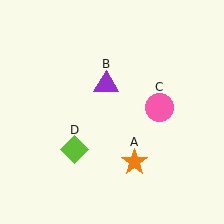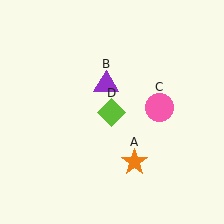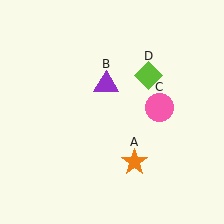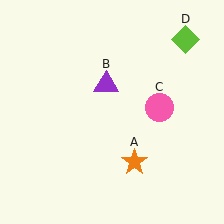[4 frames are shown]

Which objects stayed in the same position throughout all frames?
Orange star (object A) and purple triangle (object B) and pink circle (object C) remained stationary.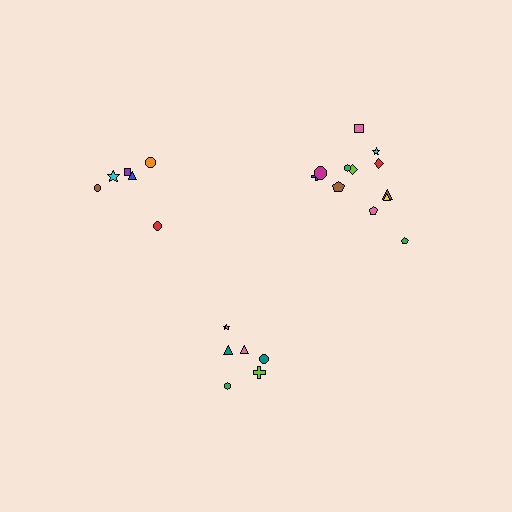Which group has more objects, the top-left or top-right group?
The top-right group.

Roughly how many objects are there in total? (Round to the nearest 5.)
Roughly 25 objects in total.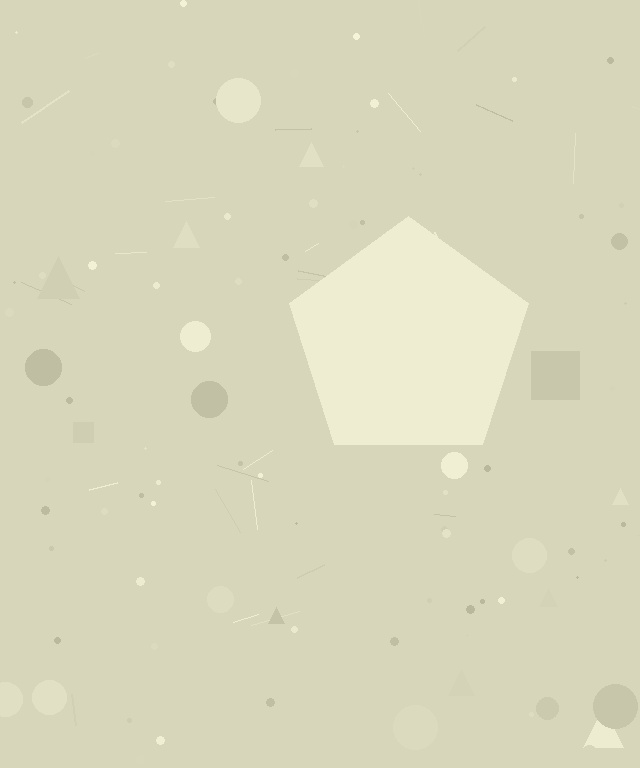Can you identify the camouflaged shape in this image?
The camouflaged shape is a pentagon.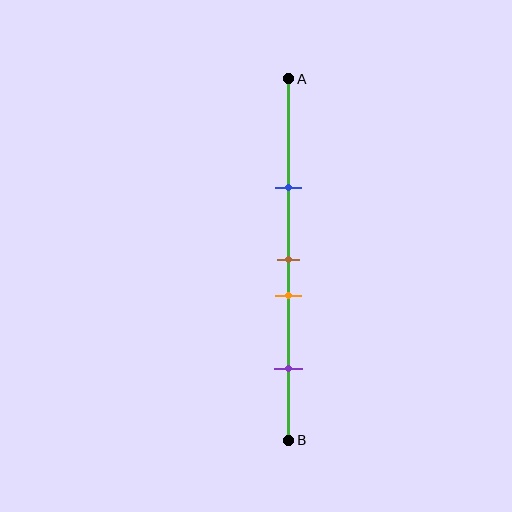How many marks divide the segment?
There are 4 marks dividing the segment.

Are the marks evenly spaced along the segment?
No, the marks are not evenly spaced.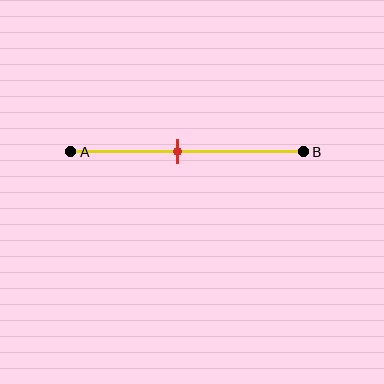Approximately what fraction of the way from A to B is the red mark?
The red mark is approximately 45% of the way from A to B.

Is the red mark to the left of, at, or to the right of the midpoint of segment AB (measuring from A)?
The red mark is to the left of the midpoint of segment AB.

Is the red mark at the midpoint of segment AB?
No, the mark is at about 45% from A, not at the 50% midpoint.